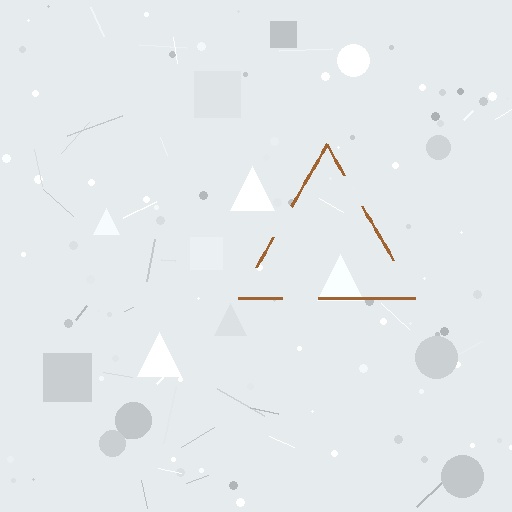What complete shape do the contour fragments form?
The contour fragments form a triangle.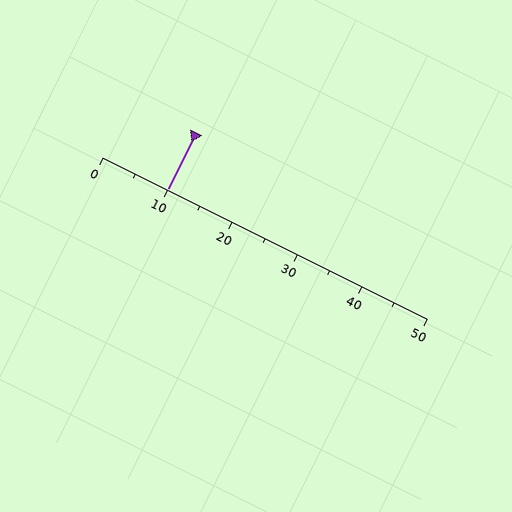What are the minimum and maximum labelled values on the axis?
The axis runs from 0 to 50.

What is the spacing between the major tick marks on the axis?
The major ticks are spaced 10 apart.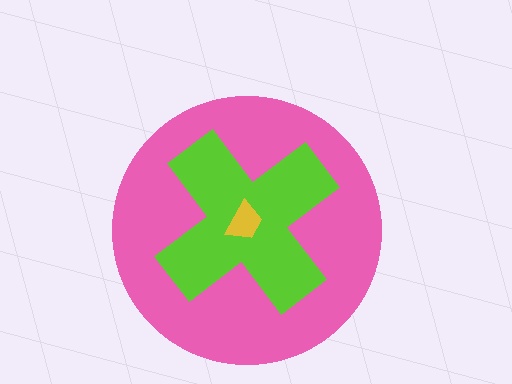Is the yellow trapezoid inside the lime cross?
Yes.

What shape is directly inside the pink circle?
The lime cross.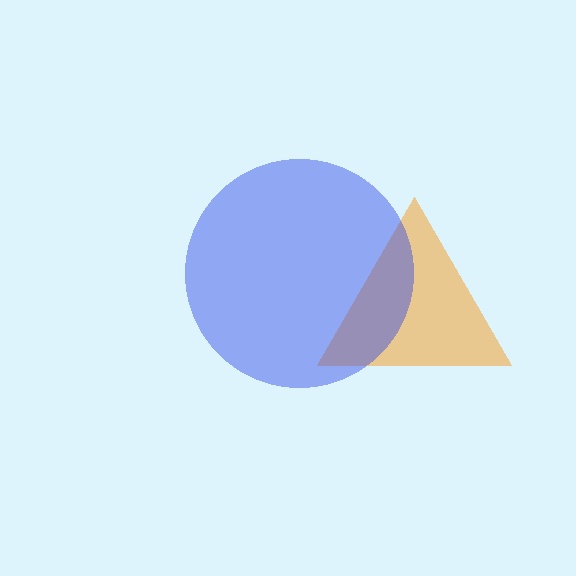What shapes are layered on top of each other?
The layered shapes are: an orange triangle, a blue circle.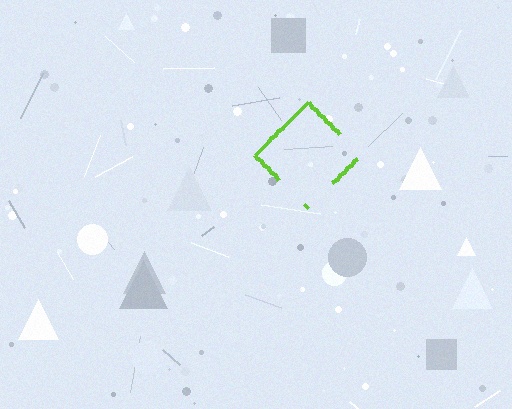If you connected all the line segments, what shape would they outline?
They would outline a diamond.